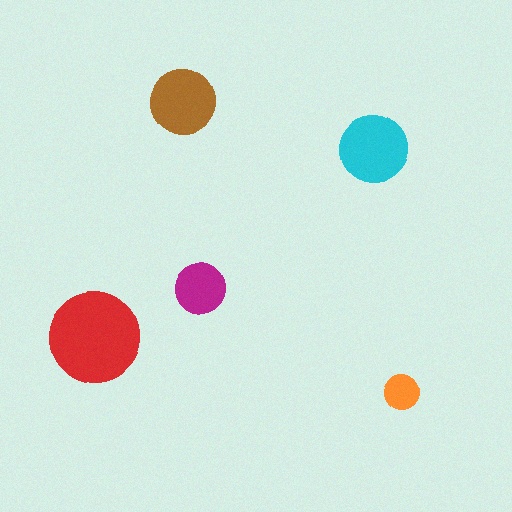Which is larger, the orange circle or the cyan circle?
The cyan one.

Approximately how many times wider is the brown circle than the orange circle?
About 2 times wider.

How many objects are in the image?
There are 5 objects in the image.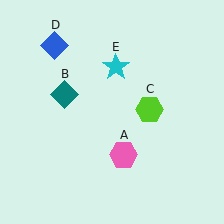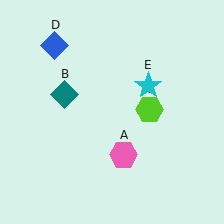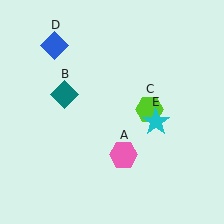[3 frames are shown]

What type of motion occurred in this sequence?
The cyan star (object E) rotated clockwise around the center of the scene.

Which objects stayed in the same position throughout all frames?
Pink hexagon (object A) and teal diamond (object B) and lime hexagon (object C) and blue diamond (object D) remained stationary.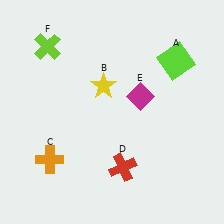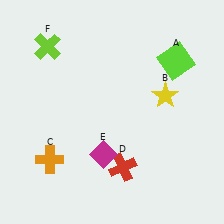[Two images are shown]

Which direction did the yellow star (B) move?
The yellow star (B) moved right.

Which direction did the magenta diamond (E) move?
The magenta diamond (E) moved down.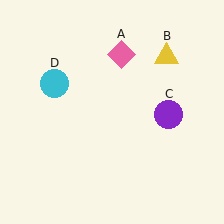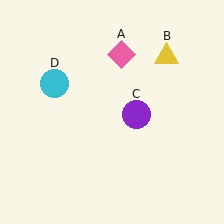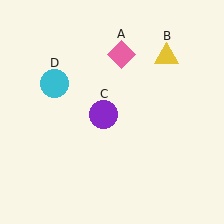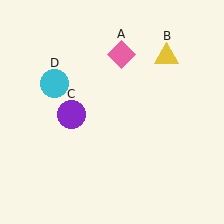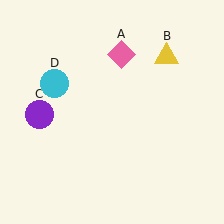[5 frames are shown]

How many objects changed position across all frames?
1 object changed position: purple circle (object C).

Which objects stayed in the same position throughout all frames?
Pink diamond (object A) and yellow triangle (object B) and cyan circle (object D) remained stationary.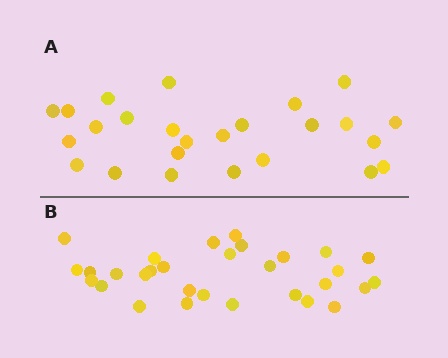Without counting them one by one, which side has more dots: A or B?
Region B (the bottom region) has more dots.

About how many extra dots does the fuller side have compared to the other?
Region B has about 5 more dots than region A.